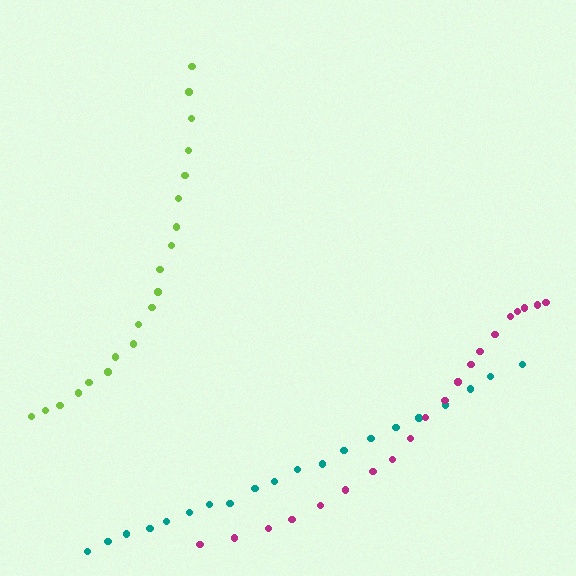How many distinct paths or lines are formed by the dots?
There are 3 distinct paths.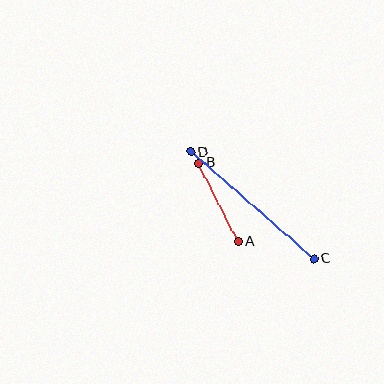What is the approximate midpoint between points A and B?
The midpoint is at approximately (218, 202) pixels.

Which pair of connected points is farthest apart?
Points C and D are farthest apart.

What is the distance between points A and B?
The distance is approximately 88 pixels.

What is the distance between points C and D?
The distance is approximately 163 pixels.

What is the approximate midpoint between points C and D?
The midpoint is at approximately (252, 205) pixels.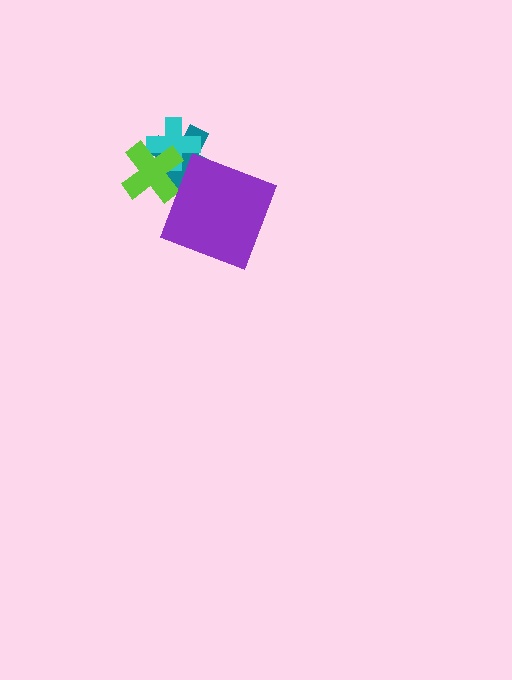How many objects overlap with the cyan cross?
2 objects overlap with the cyan cross.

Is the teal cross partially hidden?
Yes, it is partially covered by another shape.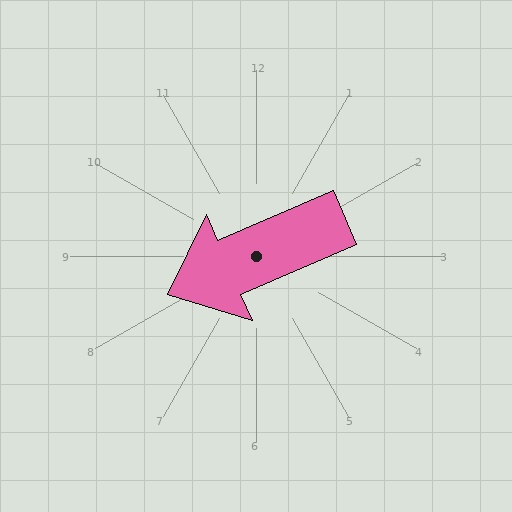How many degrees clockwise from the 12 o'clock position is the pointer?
Approximately 247 degrees.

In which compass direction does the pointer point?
Southwest.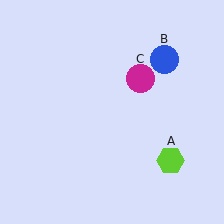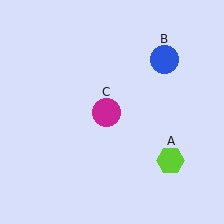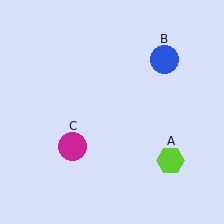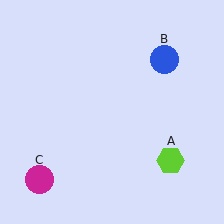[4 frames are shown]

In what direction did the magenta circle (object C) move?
The magenta circle (object C) moved down and to the left.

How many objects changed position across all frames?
1 object changed position: magenta circle (object C).